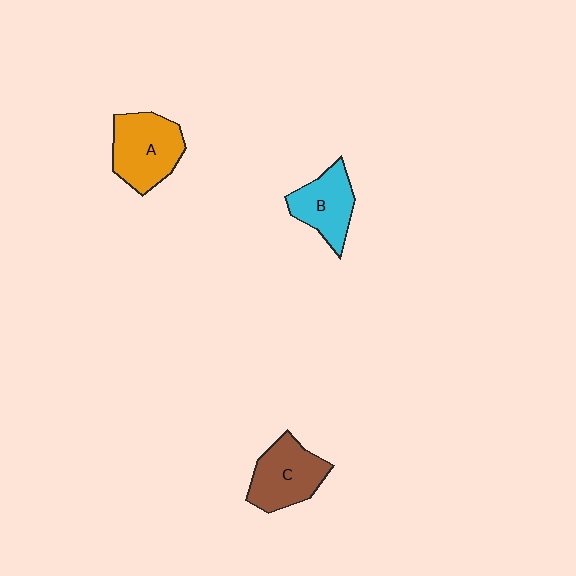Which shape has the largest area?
Shape A (orange).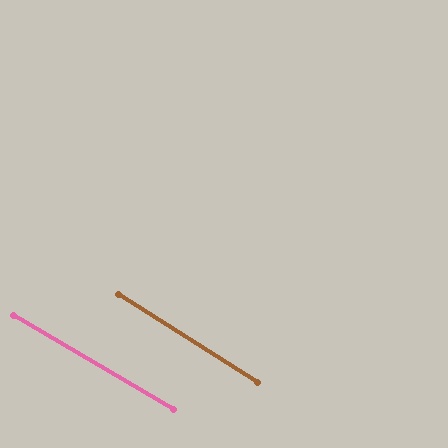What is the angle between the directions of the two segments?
Approximately 2 degrees.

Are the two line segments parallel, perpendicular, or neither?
Parallel — their directions differ by only 1.6°.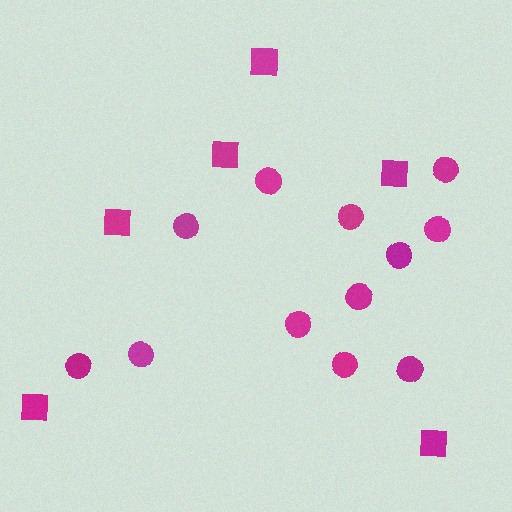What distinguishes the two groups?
There are 2 groups: one group of squares (6) and one group of circles (12).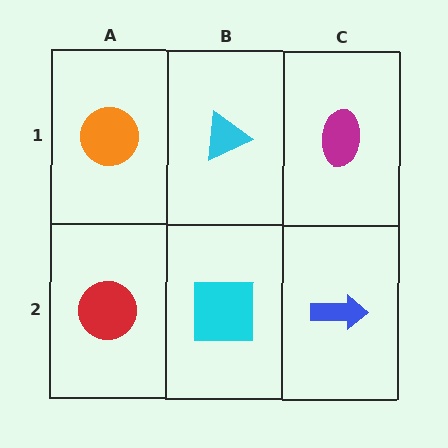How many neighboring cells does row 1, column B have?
3.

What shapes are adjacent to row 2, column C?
A magenta ellipse (row 1, column C), a cyan square (row 2, column B).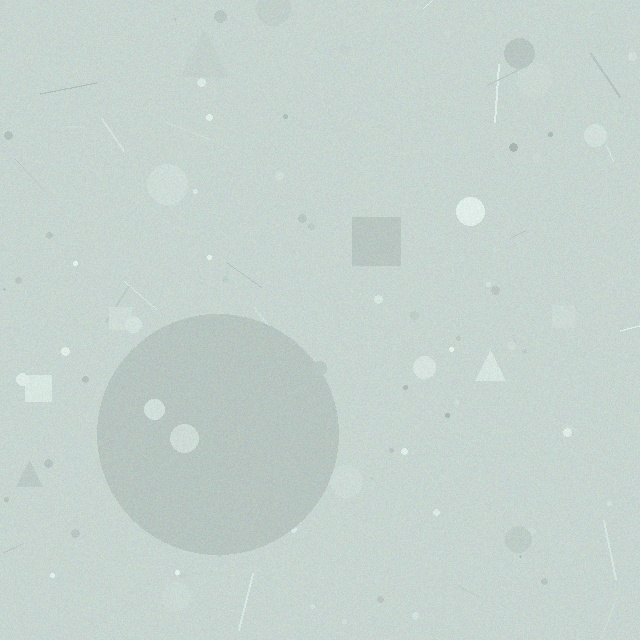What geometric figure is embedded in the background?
A circle is embedded in the background.